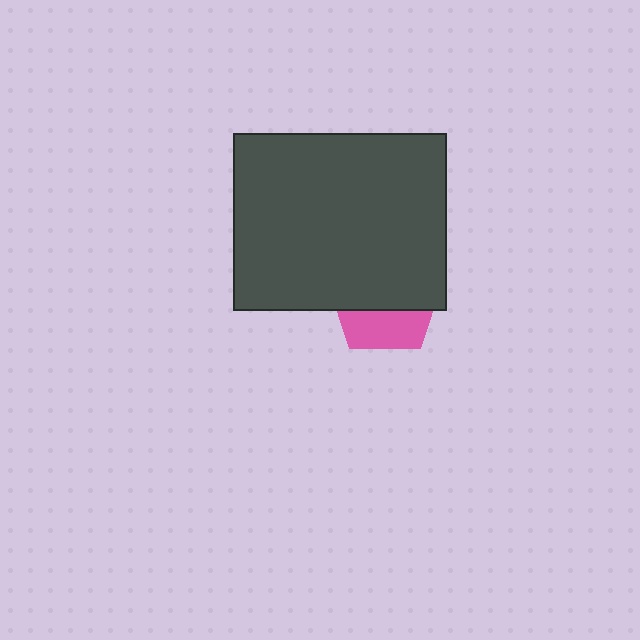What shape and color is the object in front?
The object in front is a dark gray rectangle.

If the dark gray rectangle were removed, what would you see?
You would see the complete pink pentagon.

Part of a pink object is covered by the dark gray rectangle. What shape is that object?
It is a pentagon.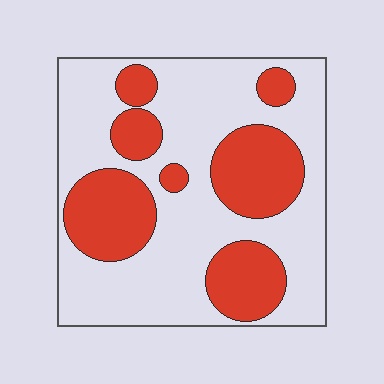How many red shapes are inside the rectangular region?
7.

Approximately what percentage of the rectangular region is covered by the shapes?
Approximately 35%.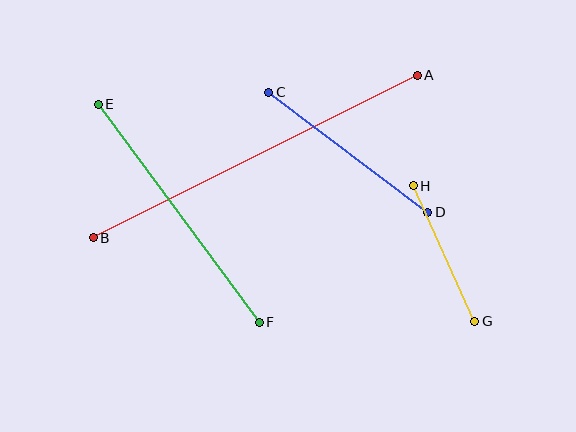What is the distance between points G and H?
The distance is approximately 149 pixels.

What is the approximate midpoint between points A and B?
The midpoint is at approximately (255, 156) pixels.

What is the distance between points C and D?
The distance is approximately 199 pixels.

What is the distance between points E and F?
The distance is approximately 271 pixels.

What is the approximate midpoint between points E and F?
The midpoint is at approximately (179, 213) pixels.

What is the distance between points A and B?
The distance is approximately 363 pixels.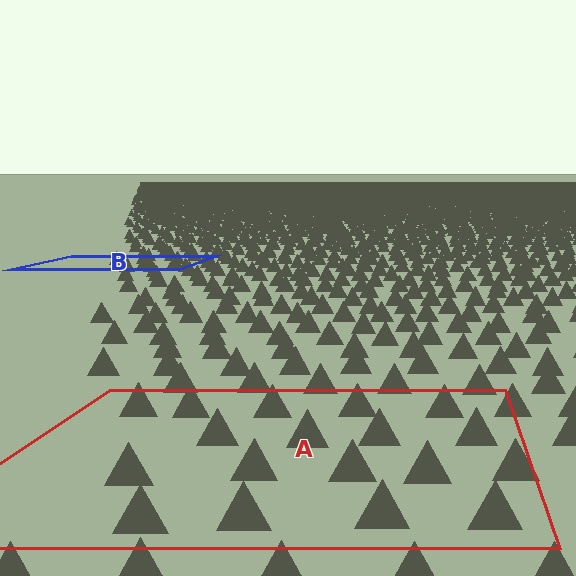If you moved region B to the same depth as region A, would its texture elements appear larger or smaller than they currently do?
They would appear larger. At a closer depth, the same texture elements are projected at a bigger on-screen size.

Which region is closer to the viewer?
Region A is closer. The texture elements there are larger and more spread out.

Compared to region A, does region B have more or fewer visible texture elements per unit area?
Region B has more texture elements per unit area — they are packed more densely because it is farther away.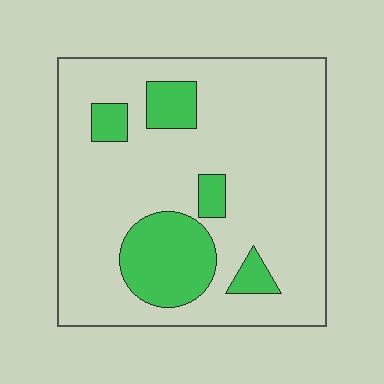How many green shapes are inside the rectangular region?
5.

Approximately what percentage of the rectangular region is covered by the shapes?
Approximately 20%.